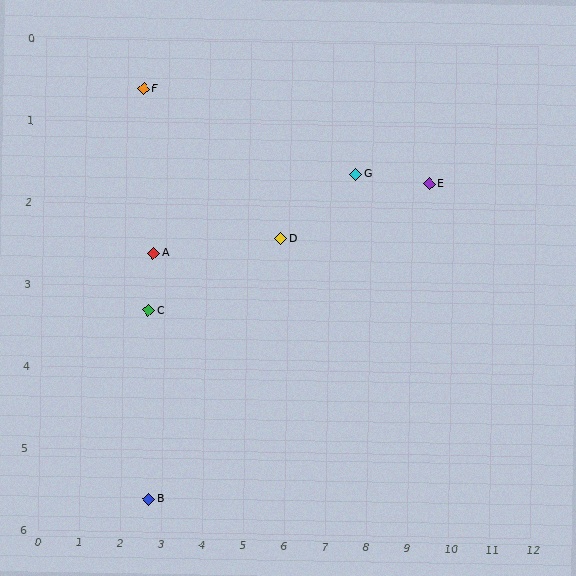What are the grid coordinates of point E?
Point E is at approximately (9.4, 1.7).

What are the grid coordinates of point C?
Point C is at approximately (2.6, 3.3).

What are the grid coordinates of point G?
Point G is at approximately (7.6, 1.6).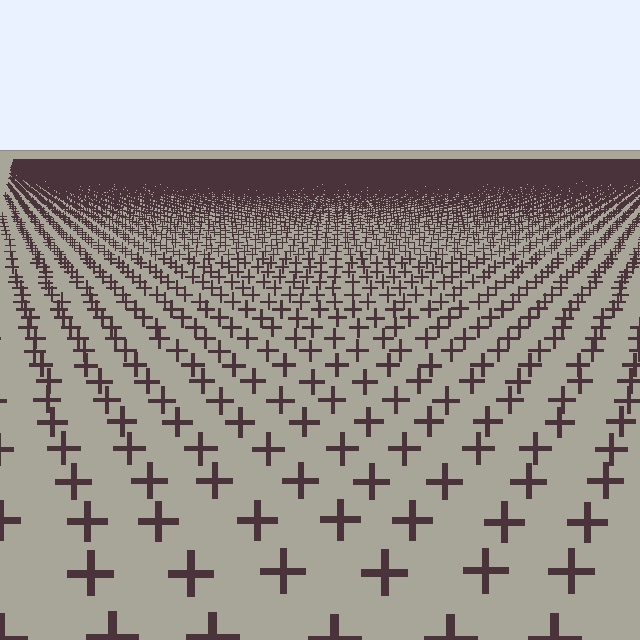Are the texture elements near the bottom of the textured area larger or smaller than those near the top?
Larger. Near the bottom, elements are closer to the viewer and appear at a bigger on-screen size.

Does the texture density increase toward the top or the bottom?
Density increases toward the top.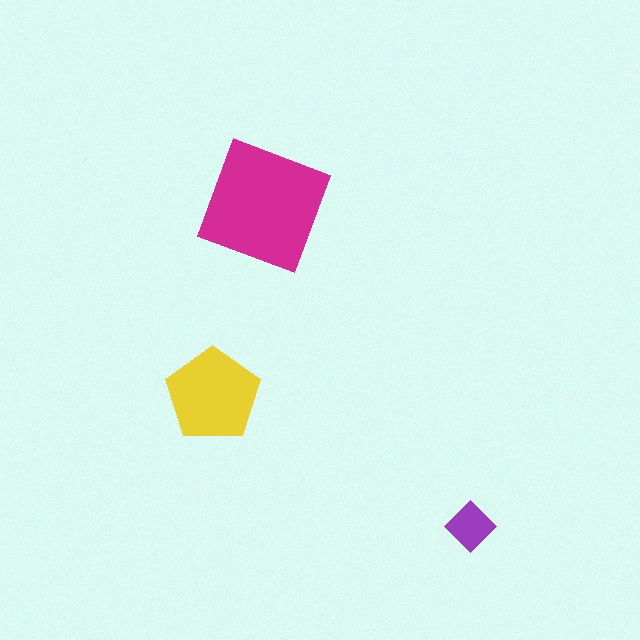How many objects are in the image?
There are 3 objects in the image.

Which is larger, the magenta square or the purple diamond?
The magenta square.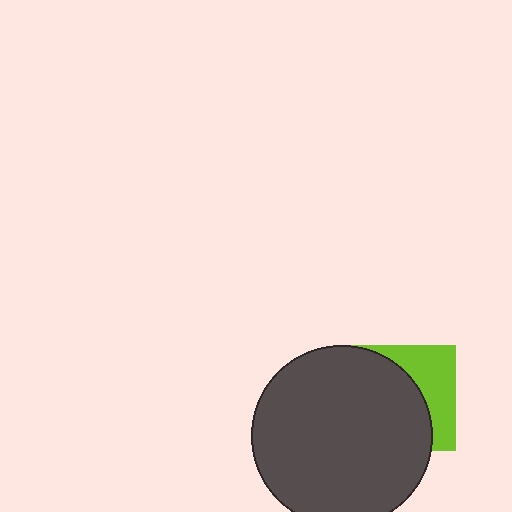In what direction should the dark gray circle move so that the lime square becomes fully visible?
The dark gray circle should move left. That is the shortest direction to clear the overlap and leave the lime square fully visible.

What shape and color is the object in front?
The object in front is a dark gray circle.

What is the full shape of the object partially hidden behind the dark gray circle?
The partially hidden object is a lime square.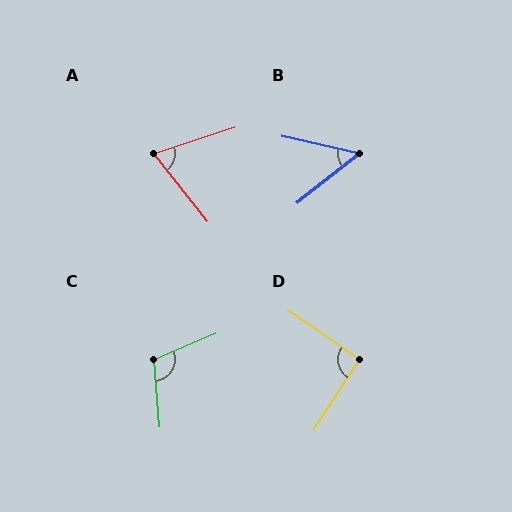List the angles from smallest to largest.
B (52°), A (70°), D (91°), C (108°).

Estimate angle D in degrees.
Approximately 91 degrees.